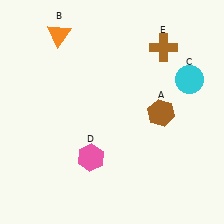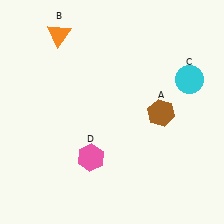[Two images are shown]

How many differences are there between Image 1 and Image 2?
There is 1 difference between the two images.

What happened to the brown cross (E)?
The brown cross (E) was removed in Image 2. It was in the top-right area of Image 1.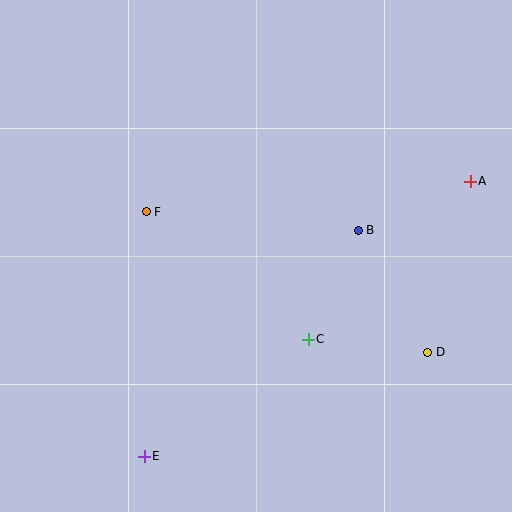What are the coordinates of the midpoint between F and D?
The midpoint between F and D is at (287, 282).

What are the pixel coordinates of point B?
Point B is at (358, 230).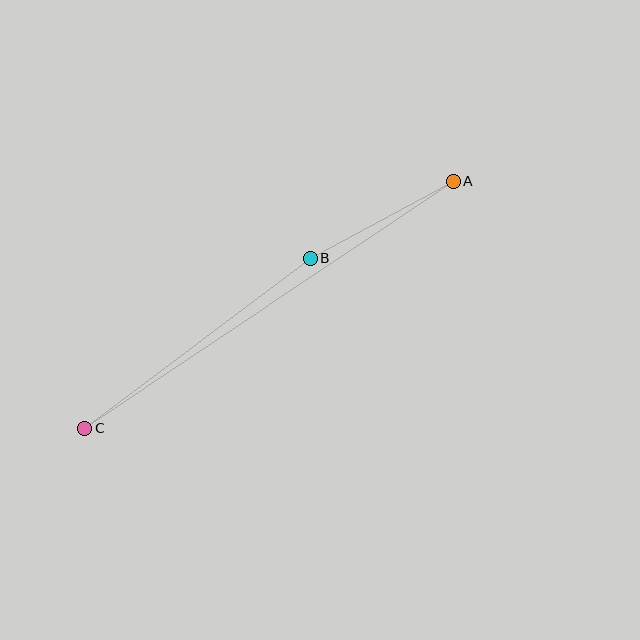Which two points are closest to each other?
Points A and B are closest to each other.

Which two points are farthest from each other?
Points A and C are farthest from each other.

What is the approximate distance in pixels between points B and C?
The distance between B and C is approximately 282 pixels.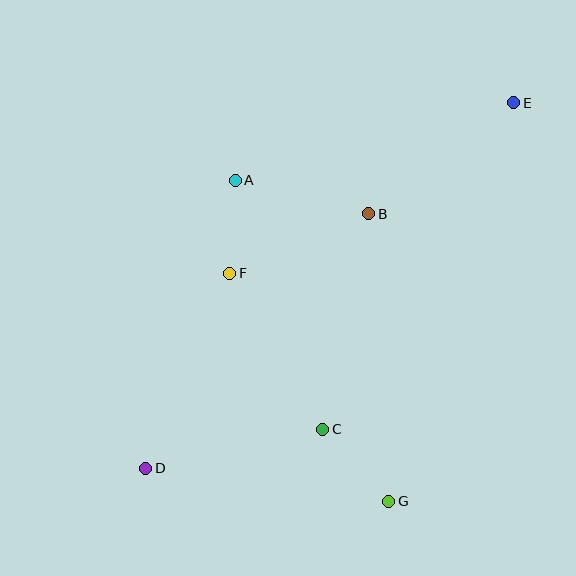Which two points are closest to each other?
Points A and F are closest to each other.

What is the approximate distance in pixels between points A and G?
The distance between A and G is approximately 356 pixels.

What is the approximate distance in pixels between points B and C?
The distance between B and C is approximately 220 pixels.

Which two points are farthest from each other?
Points D and E are farthest from each other.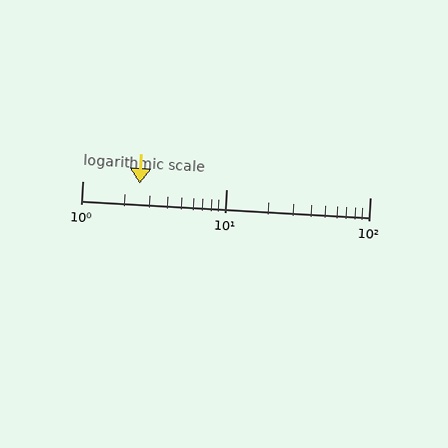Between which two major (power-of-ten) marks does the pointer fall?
The pointer is between 1 and 10.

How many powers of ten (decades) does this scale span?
The scale spans 2 decades, from 1 to 100.